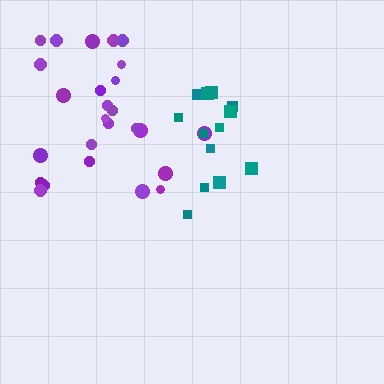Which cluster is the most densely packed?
Purple.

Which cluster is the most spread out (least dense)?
Teal.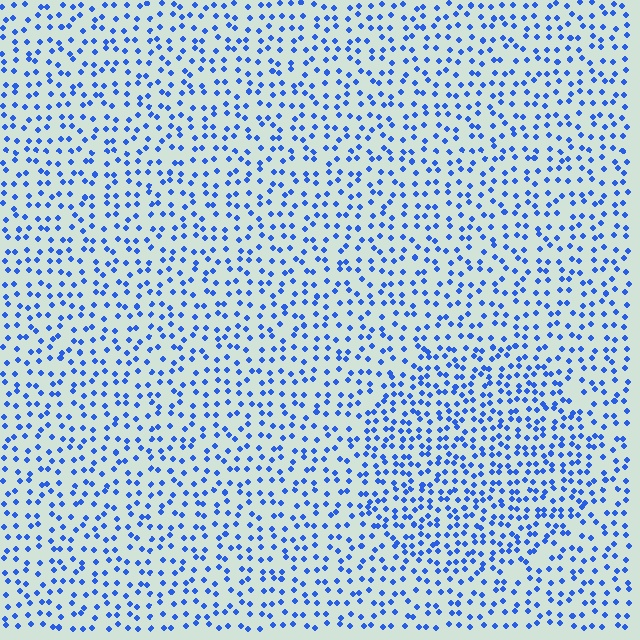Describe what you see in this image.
The image contains small blue elements arranged at two different densities. A circle-shaped region is visible where the elements are more densely packed than the surrounding area.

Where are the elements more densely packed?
The elements are more densely packed inside the circle boundary.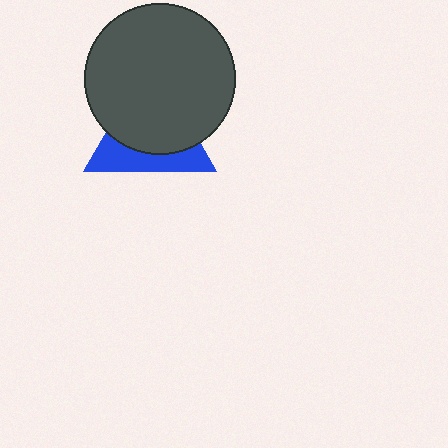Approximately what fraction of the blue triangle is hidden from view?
Roughly 64% of the blue triangle is hidden behind the dark gray circle.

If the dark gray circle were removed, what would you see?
You would see the complete blue triangle.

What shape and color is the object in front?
The object in front is a dark gray circle.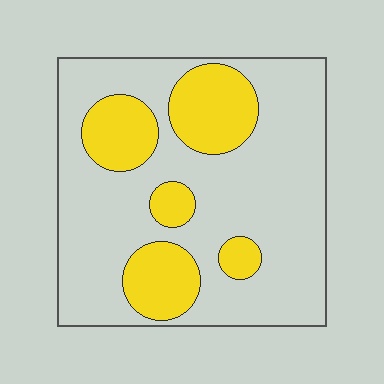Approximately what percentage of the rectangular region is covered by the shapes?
Approximately 25%.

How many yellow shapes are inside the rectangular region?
5.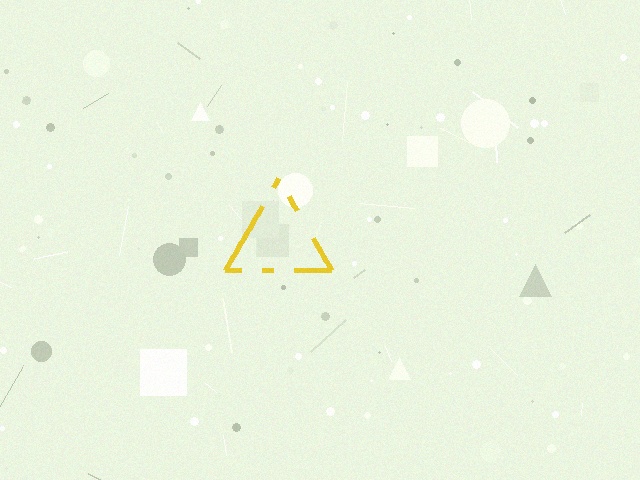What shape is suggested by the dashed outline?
The dashed outline suggests a triangle.